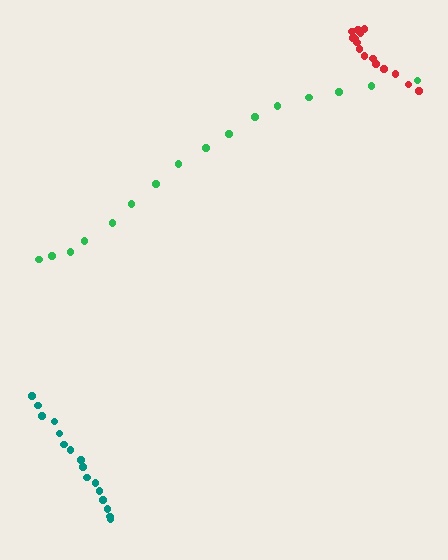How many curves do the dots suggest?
There are 3 distinct paths.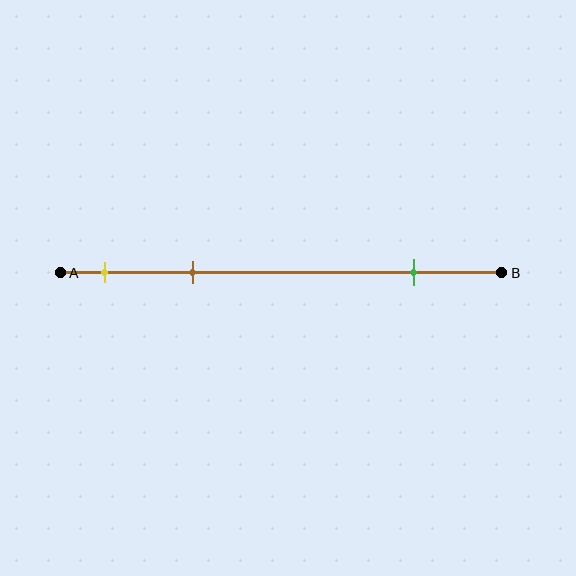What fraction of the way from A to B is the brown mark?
The brown mark is approximately 30% (0.3) of the way from A to B.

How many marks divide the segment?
There are 3 marks dividing the segment.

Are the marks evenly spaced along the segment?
No, the marks are not evenly spaced.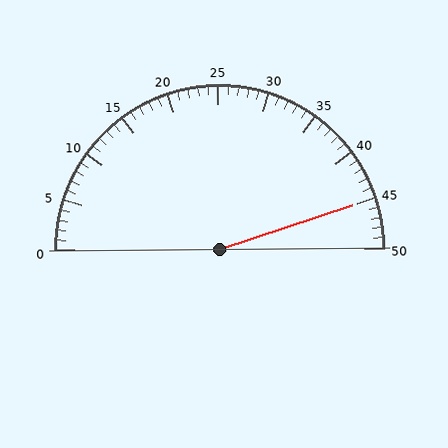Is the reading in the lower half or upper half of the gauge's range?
The reading is in the upper half of the range (0 to 50).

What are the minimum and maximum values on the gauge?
The gauge ranges from 0 to 50.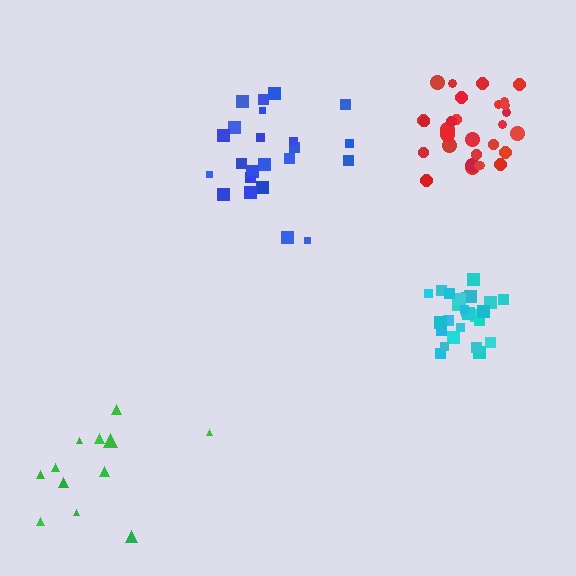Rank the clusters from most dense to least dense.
cyan, red, blue, green.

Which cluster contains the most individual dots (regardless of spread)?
Red (29).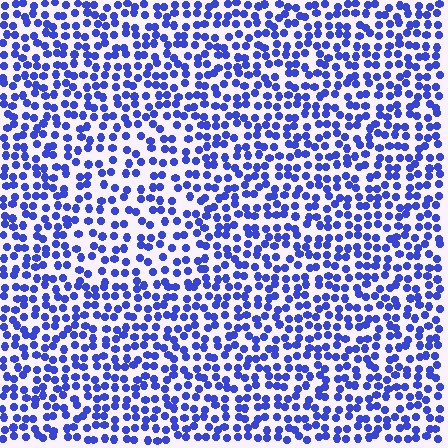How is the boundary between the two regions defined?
The boundary is defined by a change in element density (approximately 1.4x ratio). All elements are the same color, size, and shape.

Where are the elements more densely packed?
The elements are more densely packed outside the rectangle boundary.